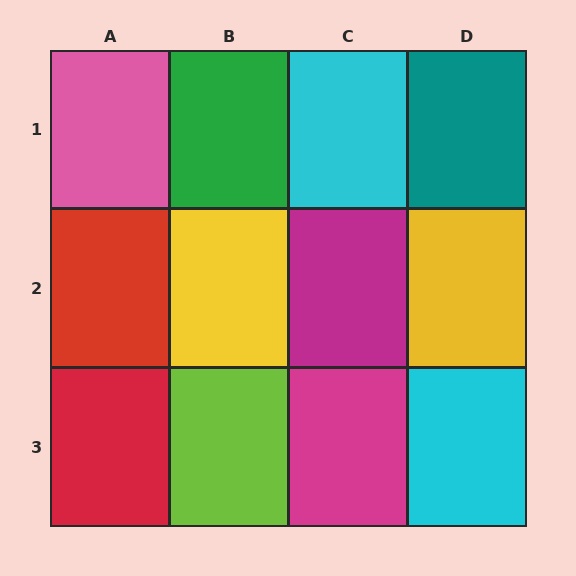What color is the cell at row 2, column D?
Yellow.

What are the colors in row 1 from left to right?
Pink, green, cyan, teal.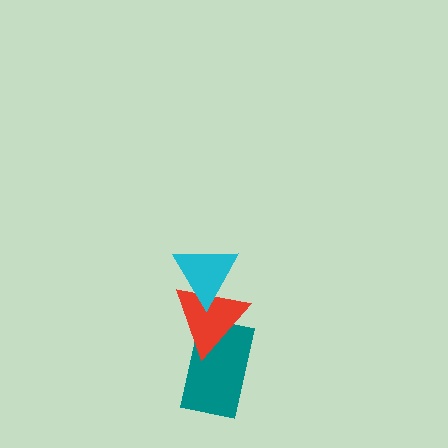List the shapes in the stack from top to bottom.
From top to bottom: the cyan triangle, the red triangle, the teal rectangle.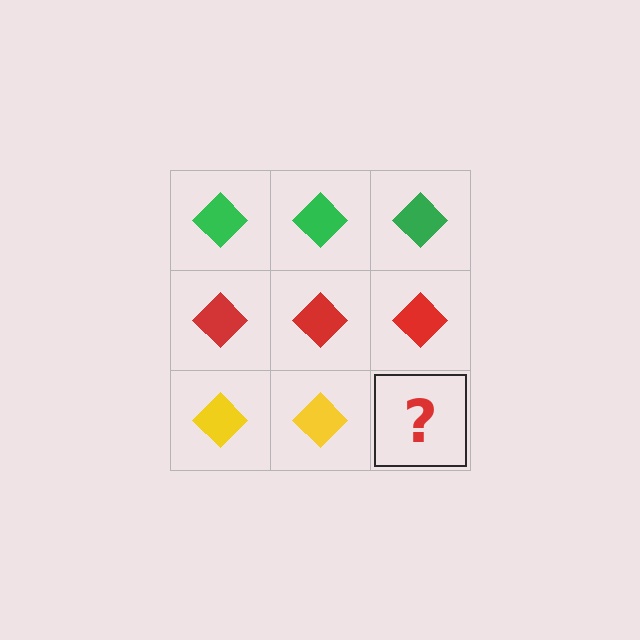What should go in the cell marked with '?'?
The missing cell should contain a yellow diamond.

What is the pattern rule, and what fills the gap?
The rule is that each row has a consistent color. The gap should be filled with a yellow diamond.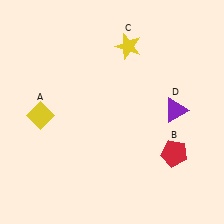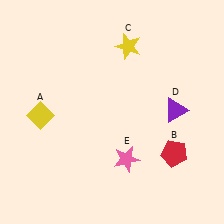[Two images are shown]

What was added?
A pink star (E) was added in Image 2.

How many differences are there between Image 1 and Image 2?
There is 1 difference between the two images.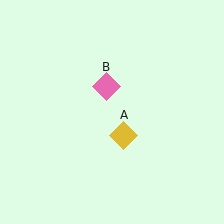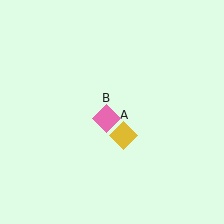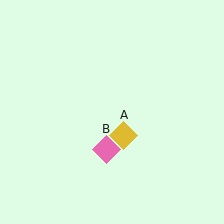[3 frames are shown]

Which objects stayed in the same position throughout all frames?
Yellow diamond (object A) remained stationary.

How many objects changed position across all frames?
1 object changed position: pink diamond (object B).